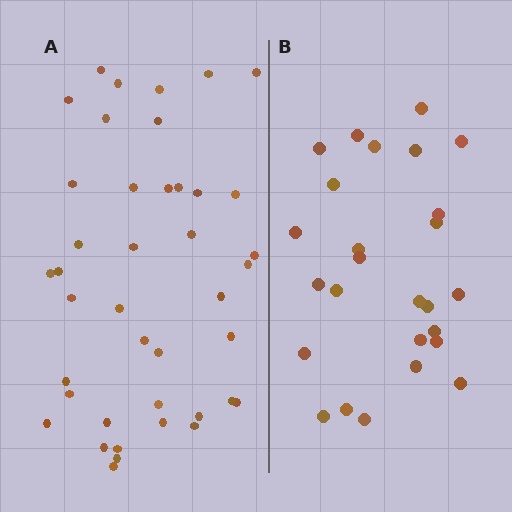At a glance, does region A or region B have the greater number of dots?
Region A (the left region) has more dots.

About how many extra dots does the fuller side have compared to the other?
Region A has approximately 15 more dots than region B.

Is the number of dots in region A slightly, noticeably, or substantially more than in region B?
Region A has substantially more. The ratio is roughly 1.6 to 1.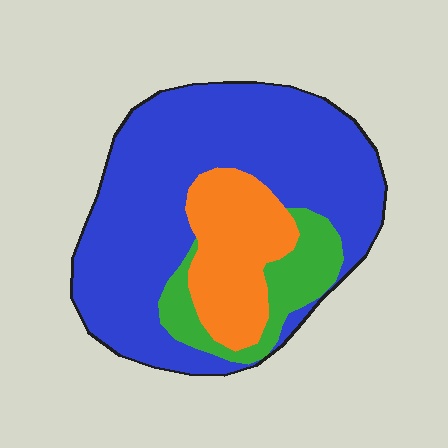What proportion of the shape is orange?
Orange takes up less than a quarter of the shape.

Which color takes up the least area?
Green, at roughly 15%.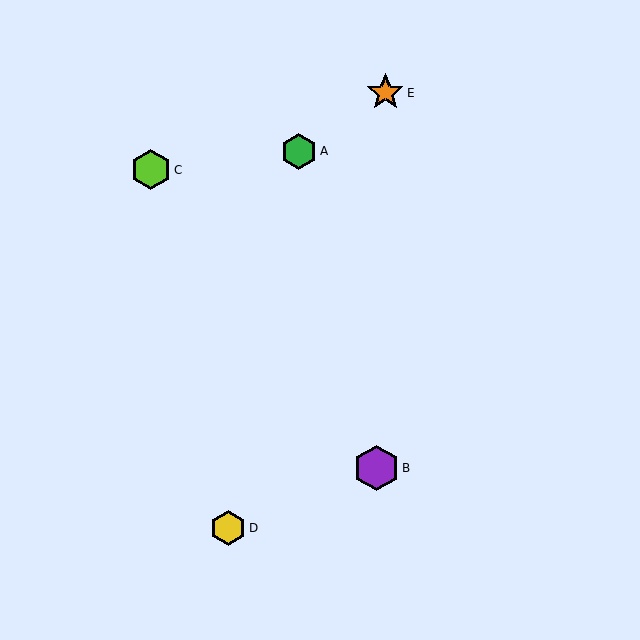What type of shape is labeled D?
Shape D is a yellow hexagon.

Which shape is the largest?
The purple hexagon (labeled B) is the largest.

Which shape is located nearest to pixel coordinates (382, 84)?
The orange star (labeled E) at (385, 93) is nearest to that location.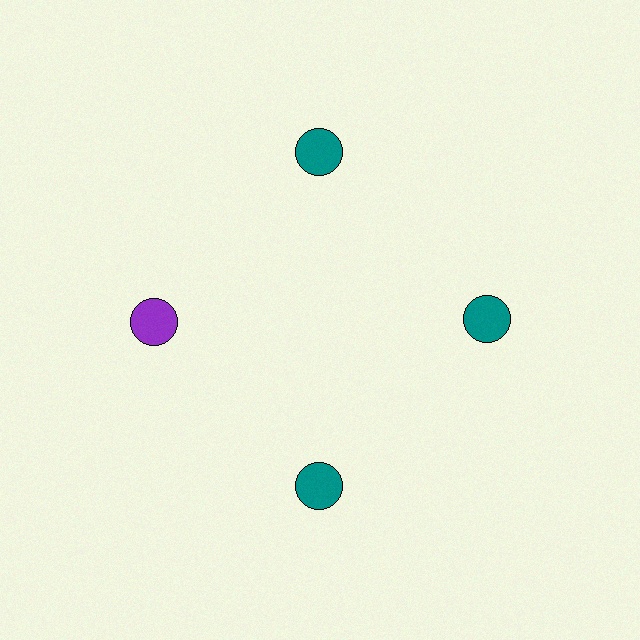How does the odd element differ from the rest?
It has a different color: purple instead of teal.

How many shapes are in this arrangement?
There are 4 shapes arranged in a ring pattern.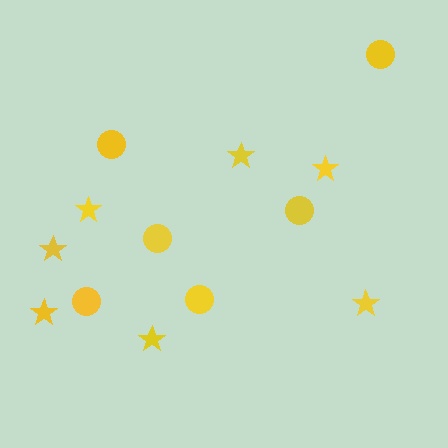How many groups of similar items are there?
There are 2 groups: one group of circles (6) and one group of stars (7).